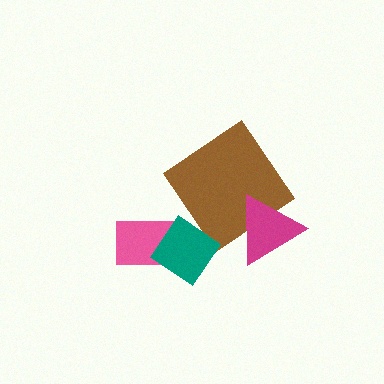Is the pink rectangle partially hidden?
Yes, it is partially covered by another shape.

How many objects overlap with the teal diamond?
1 object overlaps with the teal diamond.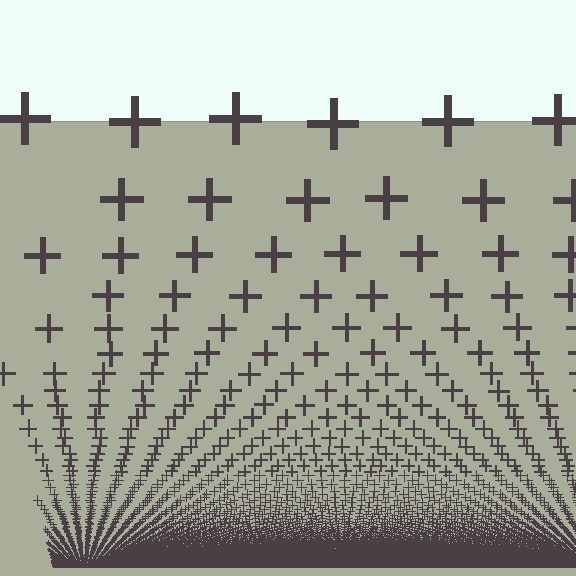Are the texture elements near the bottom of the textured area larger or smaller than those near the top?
Smaller. The gradient is inverted — elements near the bottom are smaller and denser.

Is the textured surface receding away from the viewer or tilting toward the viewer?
The surface appears to tilt toward the viewer. Texture elements get larger and sparser toward the top.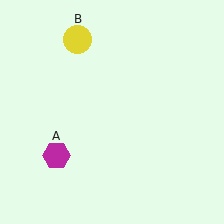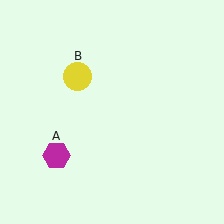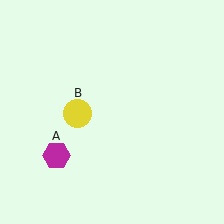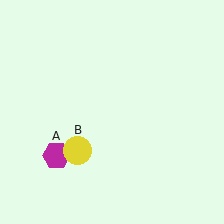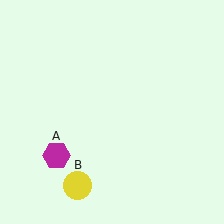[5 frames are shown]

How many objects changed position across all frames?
1 object changed position: yellow circle (object B).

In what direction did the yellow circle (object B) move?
The yellow circle (object B) moved down.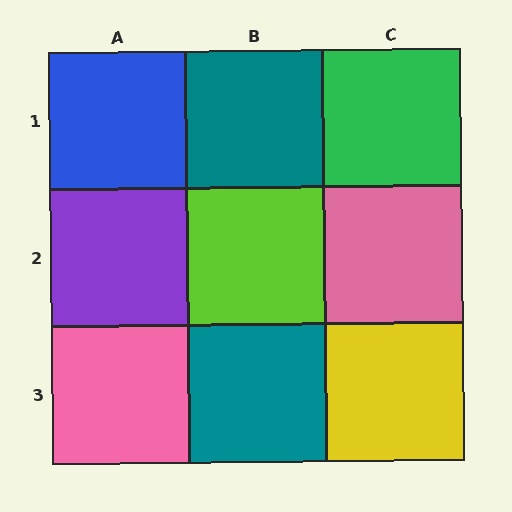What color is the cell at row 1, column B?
Teal.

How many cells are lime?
1 cell is lime.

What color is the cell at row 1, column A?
Blue.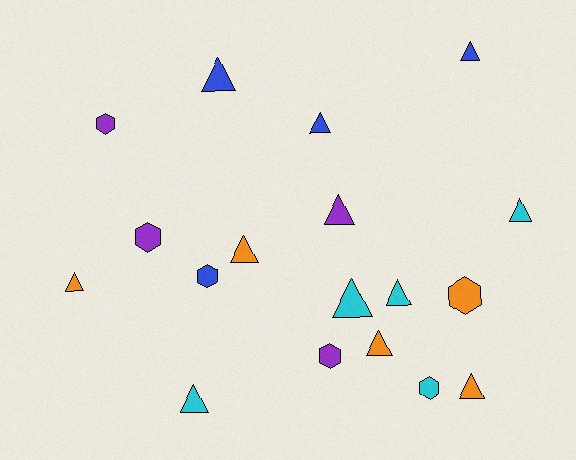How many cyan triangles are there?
There are 4 cyan triangles.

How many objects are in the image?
There are 18 objects.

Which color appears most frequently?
Cyan, with 5 objects.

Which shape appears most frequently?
Triangle, with 12 objects.